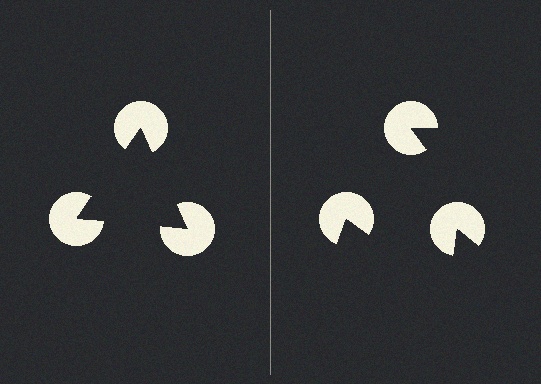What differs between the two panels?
The pac-man discs are positioned identically on both sides; only the wedge orientations differ. On the left they align to a triangle; on the right they are misaligned.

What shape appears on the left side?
An illusory triangle.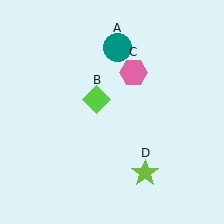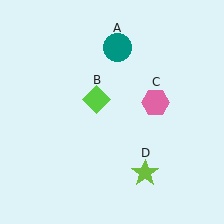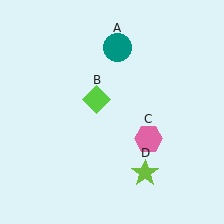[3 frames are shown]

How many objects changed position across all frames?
1 object changed position: pink hexagon (object C).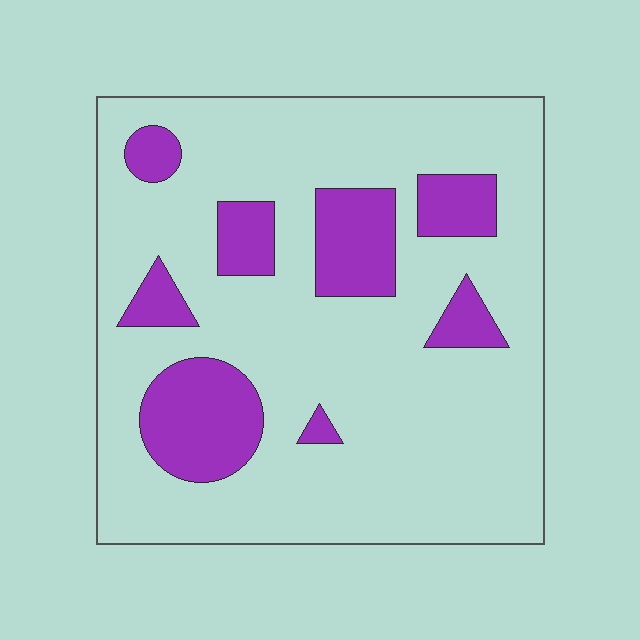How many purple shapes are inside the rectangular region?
8.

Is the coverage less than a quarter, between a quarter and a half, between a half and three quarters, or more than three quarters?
Less than a quarter.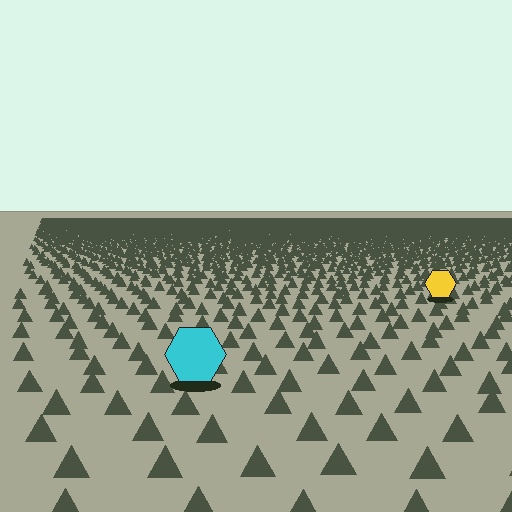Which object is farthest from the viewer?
The yellow hexagon is farthest from the viewer. It appears smaller and the ground texture around it is denser.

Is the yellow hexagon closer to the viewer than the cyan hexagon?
No. The cyan hexagon is closer — you can tell from the texture gradient: the ground texture is coarser near it.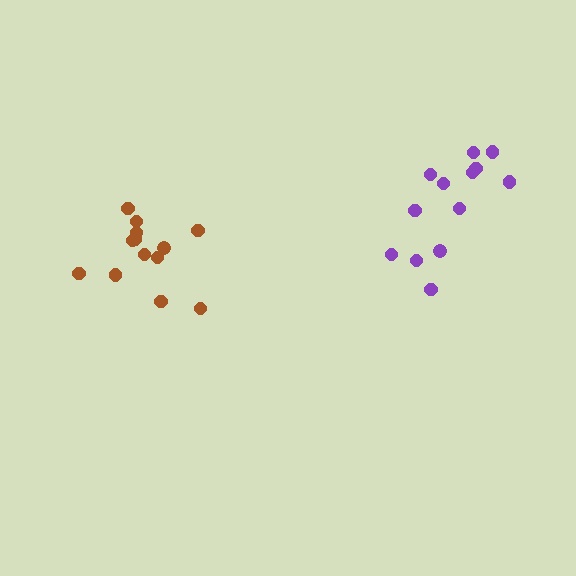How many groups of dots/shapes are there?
There are 2 groups.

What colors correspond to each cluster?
The clusters are colored: purple, brown.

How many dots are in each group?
Group 1: 13 dots, Group 2: 13 dots (26 total).